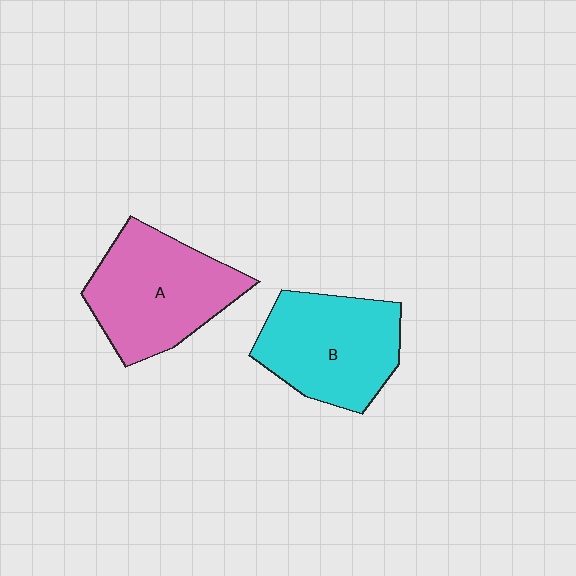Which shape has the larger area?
Shape A (pink).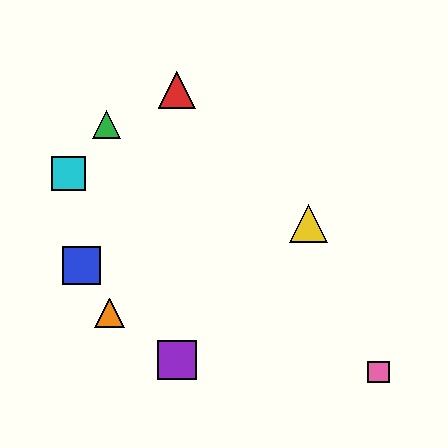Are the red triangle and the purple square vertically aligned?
Yes, both are at x≈177.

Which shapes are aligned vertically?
The red triangle, the purple square are aligned vertically.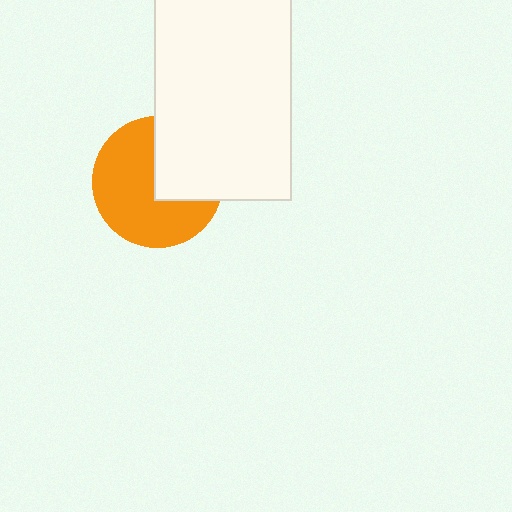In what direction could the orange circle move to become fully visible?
The orange circle could move left. That would shift it out from behind the white rectangle entirely.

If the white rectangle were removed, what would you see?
You would see the complete orange circle.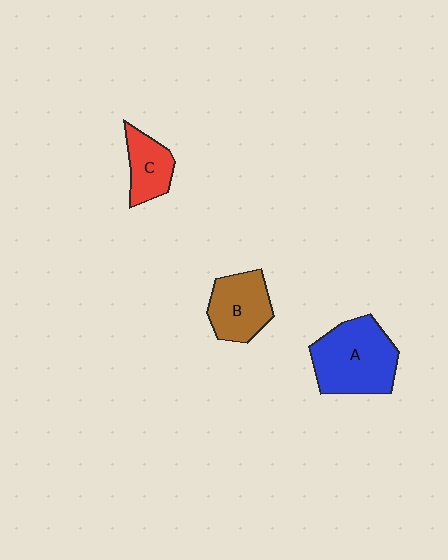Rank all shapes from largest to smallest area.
From largest to smallest: A (blue), B (brown), C (red).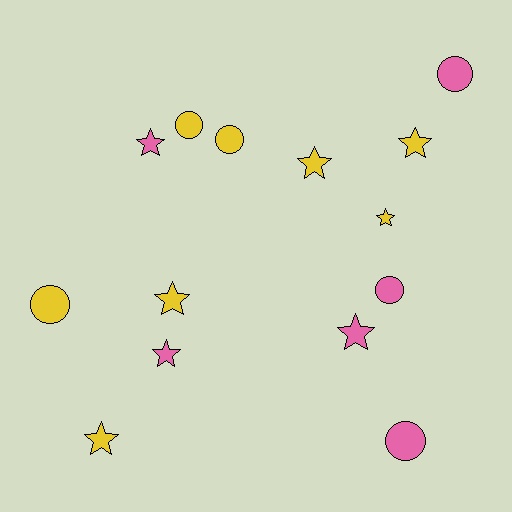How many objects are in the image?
There are 14 objects.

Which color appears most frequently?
Yellow, with 8 objects.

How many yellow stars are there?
There are 5 yellow stars.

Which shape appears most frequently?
Star, with 8 objects.